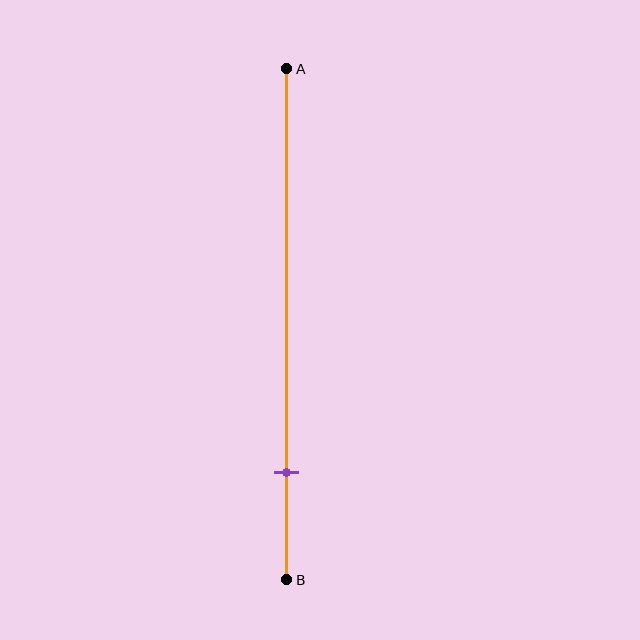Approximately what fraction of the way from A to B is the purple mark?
The purple mark is approximately 80% of the way from A to B.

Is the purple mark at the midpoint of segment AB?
No, the mark is at about 80% from A, not at the 50% midpoint.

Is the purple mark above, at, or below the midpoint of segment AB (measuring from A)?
The purple mark is below the midpoint of segment AB.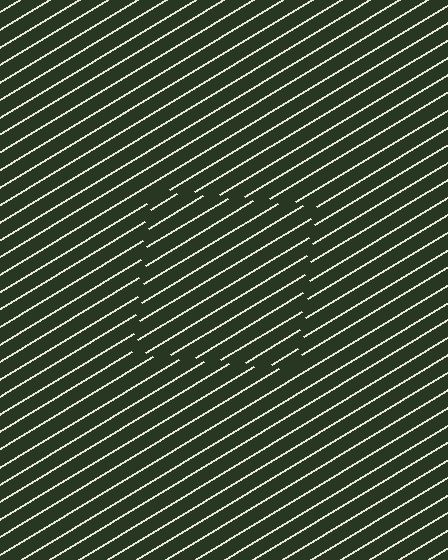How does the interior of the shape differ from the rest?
The interior of the shape contains the same grating, shifted by half a period — the contour is defined by the phase discontinuity where line-ends from the inner and outer gratings abut.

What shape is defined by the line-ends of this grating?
An illusory square. The interior of the shape contains the same grating, shifted by half a period — the contour is defined by the phase discontinuity where line-ends from the inner and outer gratings abut.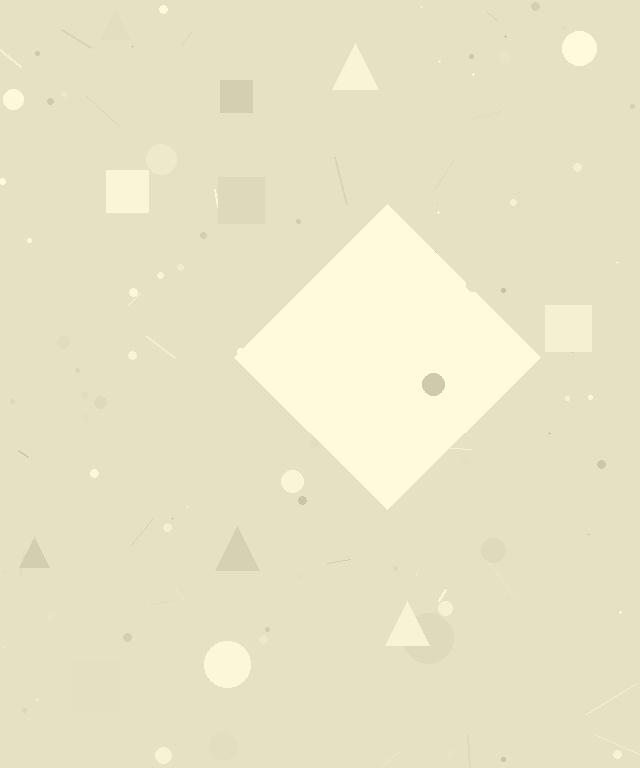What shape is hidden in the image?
A diamond is hidden in the image.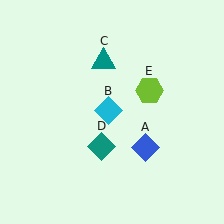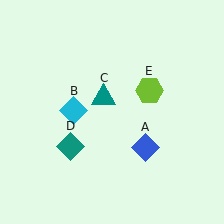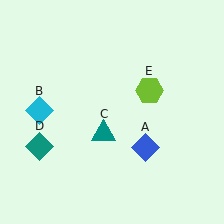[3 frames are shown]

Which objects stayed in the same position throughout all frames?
Blue diamond (object A) and lime hexagon (object E) remained stationary.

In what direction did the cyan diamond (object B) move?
The cyan diamond (object B) moved left.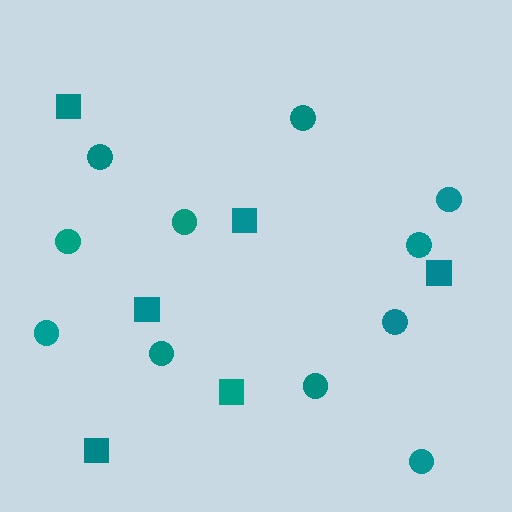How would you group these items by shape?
There are 2 groups: one group of circles (11) and one group of squares (6).